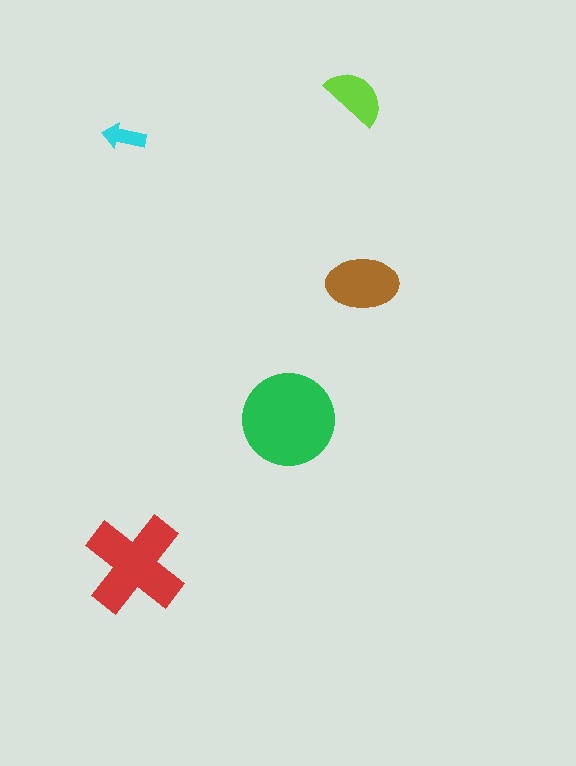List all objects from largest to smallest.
The green circle, the red cross, the brown ellipse, the lime semicircle, the cyan arrow.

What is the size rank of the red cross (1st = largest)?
2nd.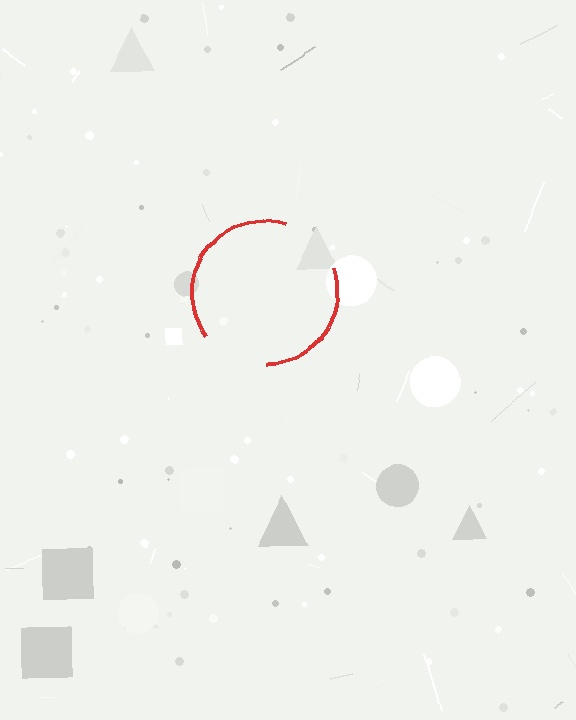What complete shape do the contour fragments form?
The contour fragments form a circle.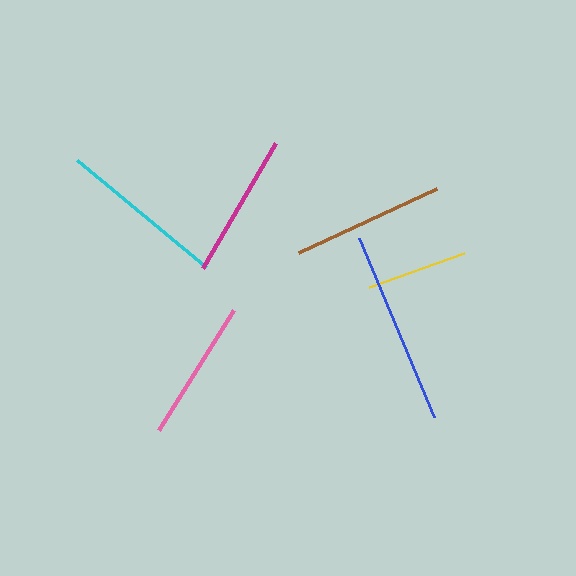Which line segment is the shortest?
The yellow line is the shortest at approximately 100 pixels.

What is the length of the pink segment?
The pink segment is approximately 141 pixels long.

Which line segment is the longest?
The blue line is the longest at approximately 193 pixels.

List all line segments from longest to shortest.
From longest to shortest: blue, cyan, brown, magenta, pink, yellow.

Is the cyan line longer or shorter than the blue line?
The blue line is longer than the cyan line.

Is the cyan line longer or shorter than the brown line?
The cyan line is longer than the brown line.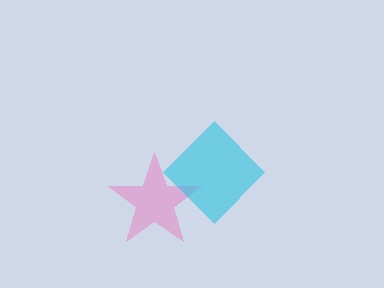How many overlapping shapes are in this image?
There are 2 overlapping shapes in the image.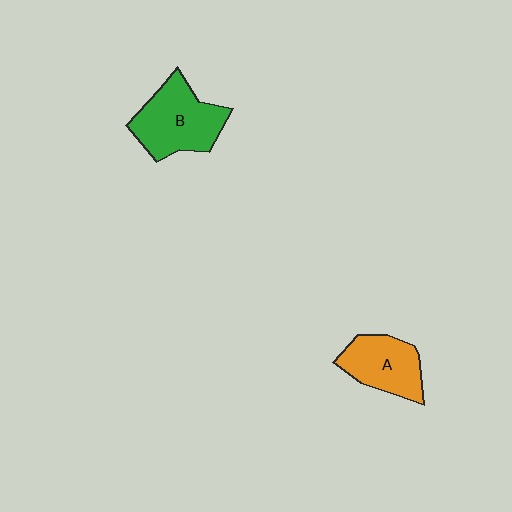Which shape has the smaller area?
Shape A (orange).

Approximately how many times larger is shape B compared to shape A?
Approximately 1.3 times.